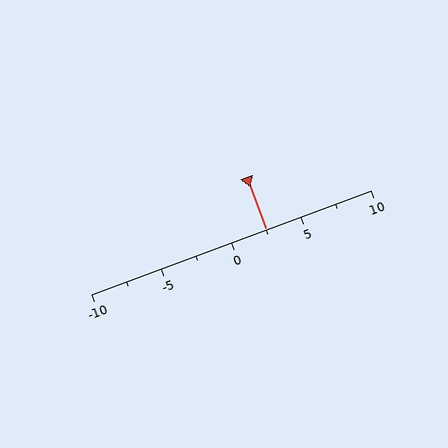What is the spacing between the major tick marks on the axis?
The major ticks are spaced 5 apart.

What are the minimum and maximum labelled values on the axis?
The axis runs from -10 to 10.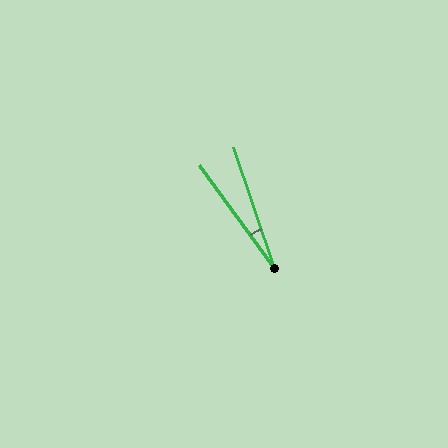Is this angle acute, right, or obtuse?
It is acute.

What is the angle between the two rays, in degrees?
Approximately 17 degrees.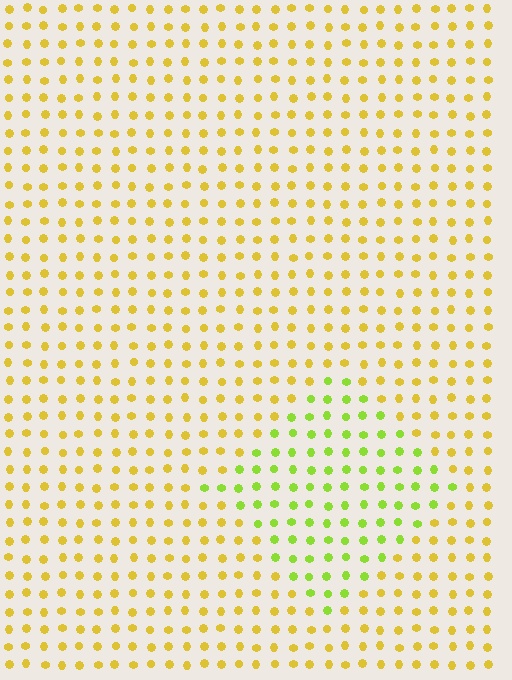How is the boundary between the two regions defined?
The boundary is defined purely by a slight shift in hue (about 39 degrees). Spacing, size, and orientation are identical on both sides.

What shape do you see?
I see a diamond.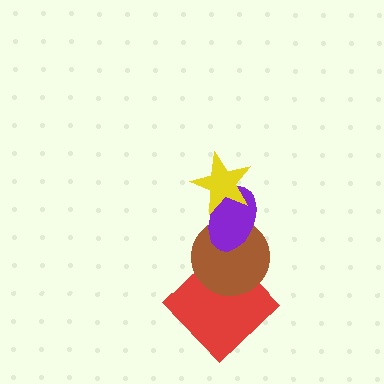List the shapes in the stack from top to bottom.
From top to bottom: the yellow star, the purple ellipse, the brown circle, the red diamond.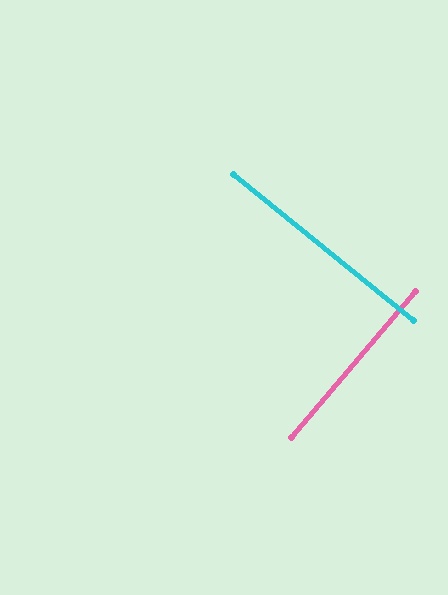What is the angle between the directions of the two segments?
Approximately 89 degrees.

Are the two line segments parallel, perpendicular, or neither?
Perpendicular — they meet at approximately 89°.